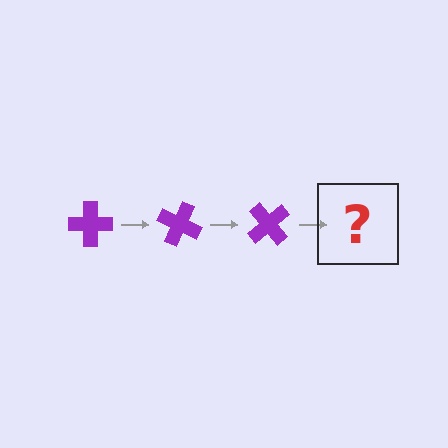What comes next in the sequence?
The next element should be a purple cross rotated 75 degrees.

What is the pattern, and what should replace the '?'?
The pattern is that the cross rotates 25 degrees each step. The '?' should be a purple cross rotated 75 degrees.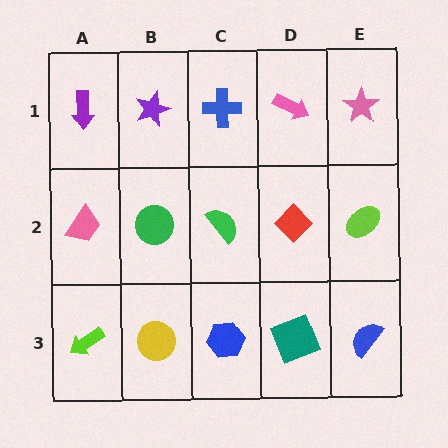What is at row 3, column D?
A teal square.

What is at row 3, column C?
A blue hexagon.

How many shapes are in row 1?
5 shapes.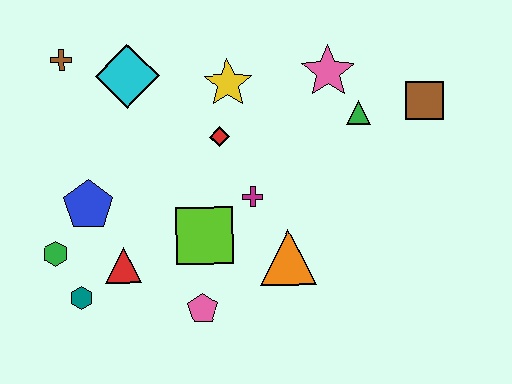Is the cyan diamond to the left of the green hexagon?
No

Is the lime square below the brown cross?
Yes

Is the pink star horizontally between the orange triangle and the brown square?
Yes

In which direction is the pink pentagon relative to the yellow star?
The pink pentagon is below the yellow star.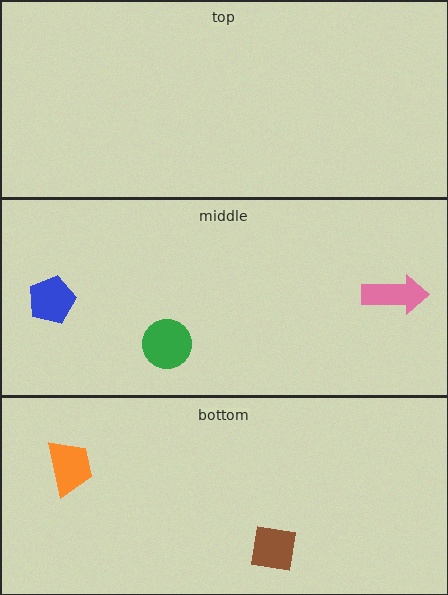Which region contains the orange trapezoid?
The bottom region.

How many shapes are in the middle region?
3.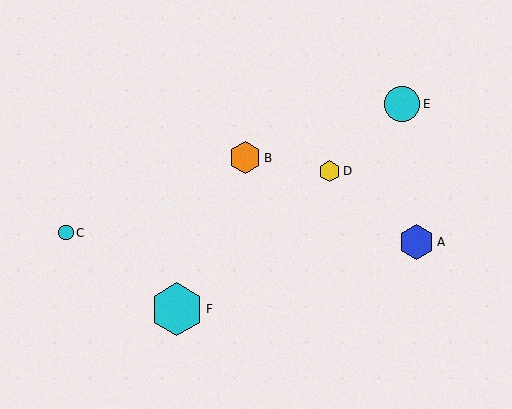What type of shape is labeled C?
Shape C is a cyan circle.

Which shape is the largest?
The cyan hexagon (labeled F) is the largest.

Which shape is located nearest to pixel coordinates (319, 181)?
The yellow hexagon (labeled D) at (330, 171) is nearest to that location.